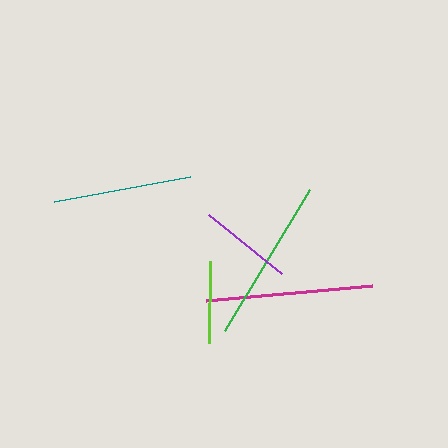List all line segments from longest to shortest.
From longest to shortest: magenta, green, teal, purple, lime.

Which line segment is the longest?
The magenta line is the longest at approximately 167 pixels.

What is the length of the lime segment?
The lime segment is approximately 81 pixels long.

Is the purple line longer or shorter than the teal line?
The teal line is longer than the purple line.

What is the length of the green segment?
The green segment is approximately 164 pixels long.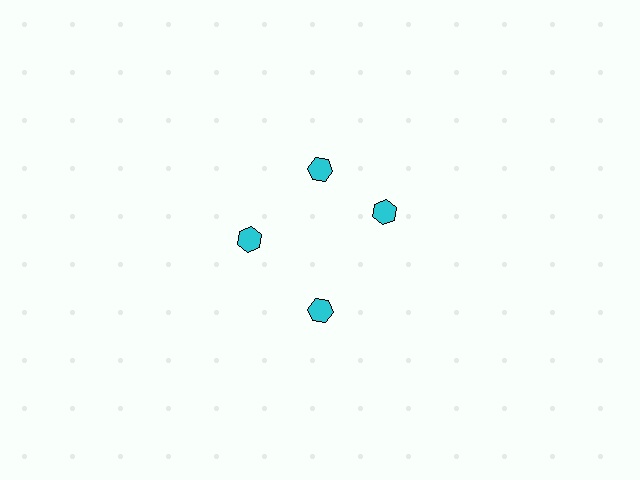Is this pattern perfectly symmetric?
No. The 4 cyan hexagons are arranged in a ring, but one element near the 3 o'clock position is rotated out of alignment along the ring, breaking the 4-fold rotational symmetry.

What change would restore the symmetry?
The symmetry would be restored by rotating it back into even spacing with its neighbors so that all 4 hexagons sit at equal angles and equal distance from the center.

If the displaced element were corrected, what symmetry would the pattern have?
It would have 4-fold rotational symmetry — the pattern would map onto itself every 90 degrees.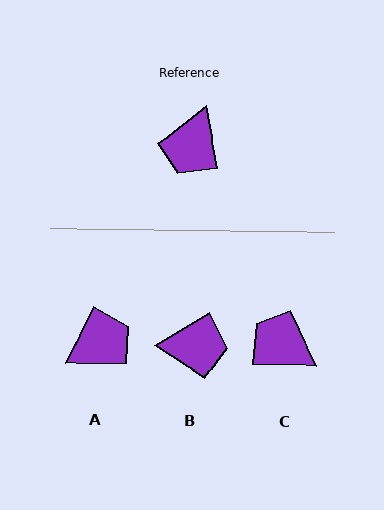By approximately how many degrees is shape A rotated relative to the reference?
Approximately 143 degrees counter-clockwise.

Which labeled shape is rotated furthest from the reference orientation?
A, about 143 degrees away.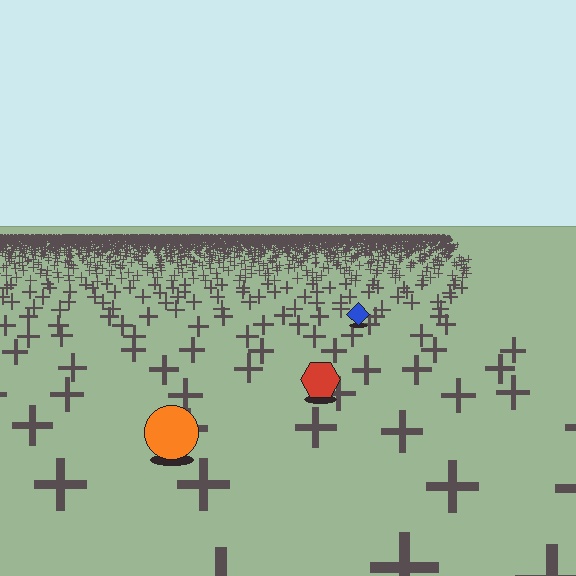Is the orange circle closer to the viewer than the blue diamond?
Yes. The orange circle is closer — you can tell from the texture gradient: the ground texture is coarser near it.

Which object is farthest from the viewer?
The blue diamond is farthest from the viewer. It appears smaller and the ground texture around it is denser.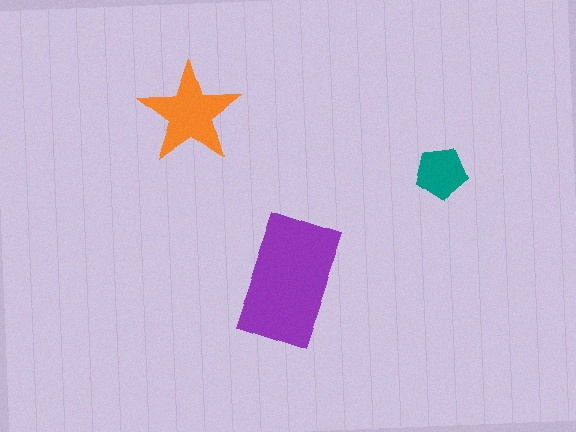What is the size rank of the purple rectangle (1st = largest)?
1st.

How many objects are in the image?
There are 3 objects in the image.